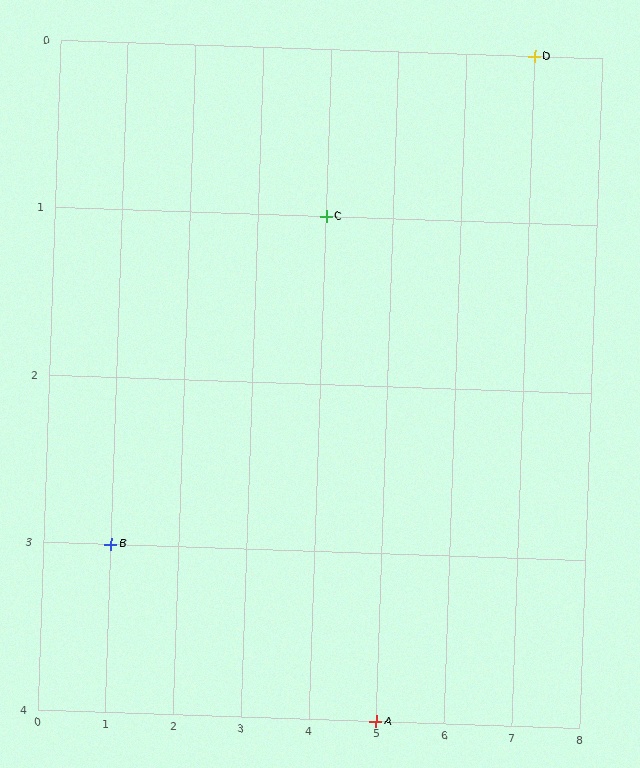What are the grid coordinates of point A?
Point A is at grid coordinates (5, 4).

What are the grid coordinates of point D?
Point D is at grid coordinates (7, 0).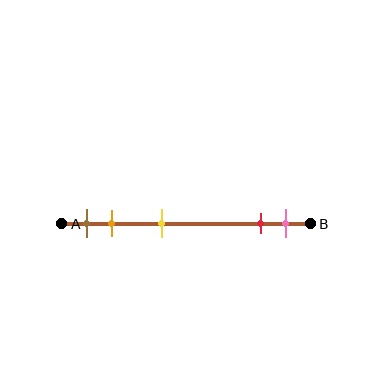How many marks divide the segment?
There are 5 marks dividing the segment.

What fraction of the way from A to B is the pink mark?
The pink mark is approximately 90% (0.9) of the way from A to B.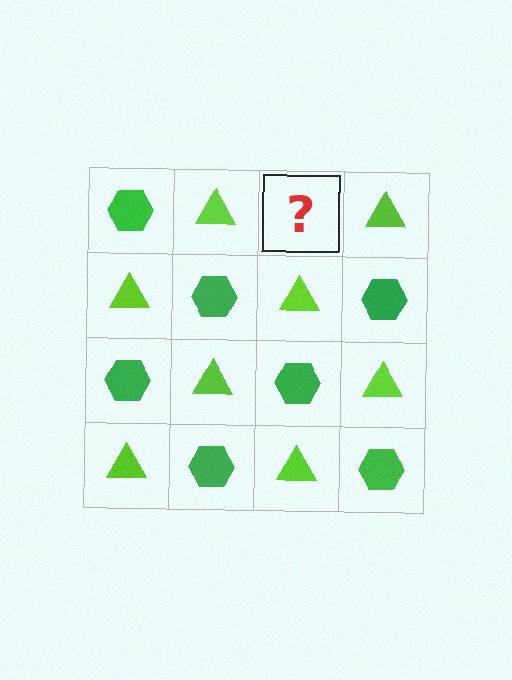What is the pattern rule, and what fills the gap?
The rule is that it alternates green hexagon and lime triangle in a checkerboard pattern. The gap should be filled with a green hexagon.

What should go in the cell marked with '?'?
The missing cell should contain a green hexagon.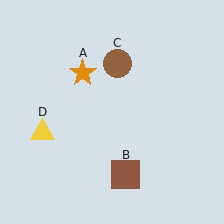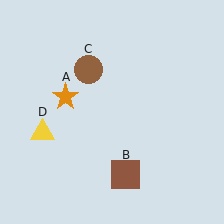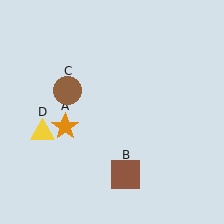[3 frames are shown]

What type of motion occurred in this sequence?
The orange star (object A), brown circle (object C) rotated counterclockwise around the center of the scene.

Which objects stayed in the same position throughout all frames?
Brown square (object B) and yellow triangle (object D) remained stationary.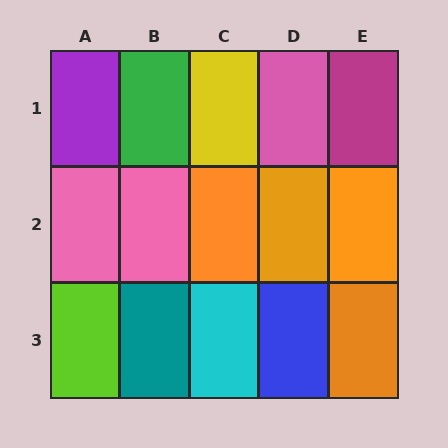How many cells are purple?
1 cell is purple.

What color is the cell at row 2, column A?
Pink.